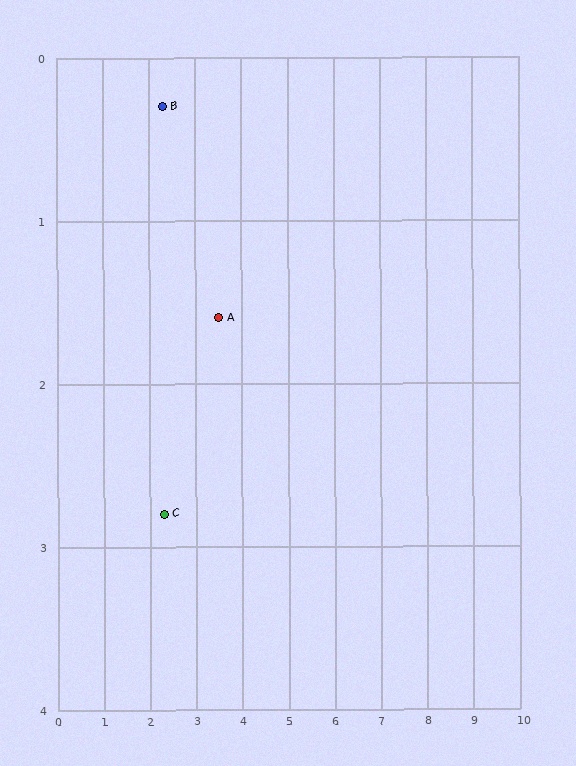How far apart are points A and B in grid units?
Points A and B are about 1.8 grid units apart.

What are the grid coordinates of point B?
Point B is at approximately (2.3, 0.3).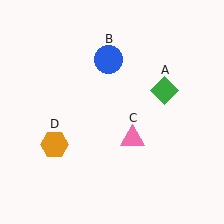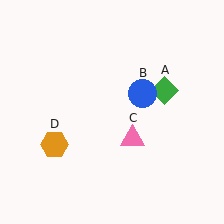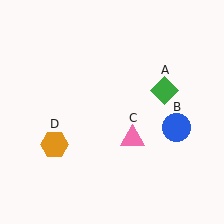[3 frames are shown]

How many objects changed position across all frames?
1 object changed position: blue circle (object B).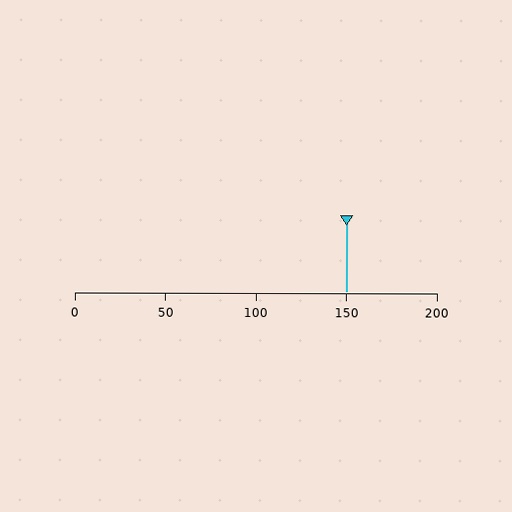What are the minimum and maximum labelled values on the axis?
The axis runs from 0 to 200.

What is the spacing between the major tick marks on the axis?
The major ticks are spaced 50 apart.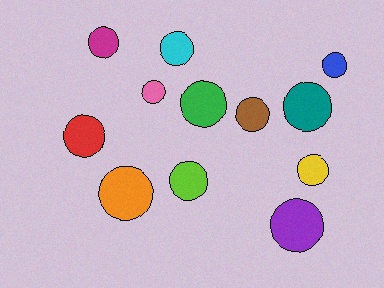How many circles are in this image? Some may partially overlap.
There are 12 circles.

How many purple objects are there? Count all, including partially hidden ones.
There is 1 purple object.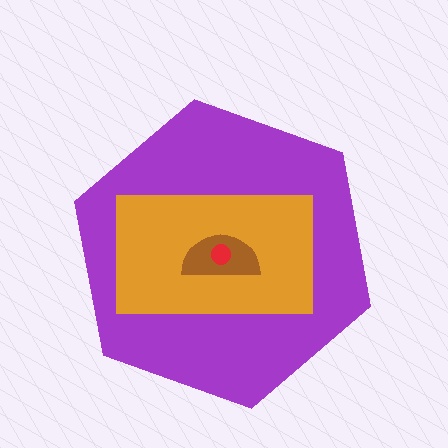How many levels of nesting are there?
4.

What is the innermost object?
The red circle.